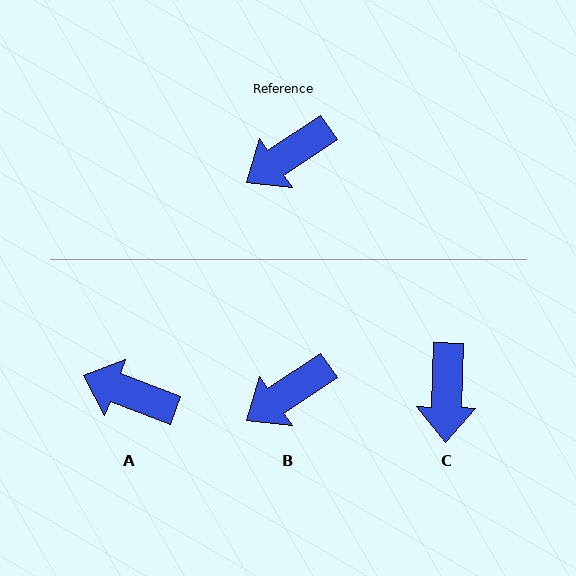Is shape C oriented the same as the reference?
No, it is off by about 55 degrees.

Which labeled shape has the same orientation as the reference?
B.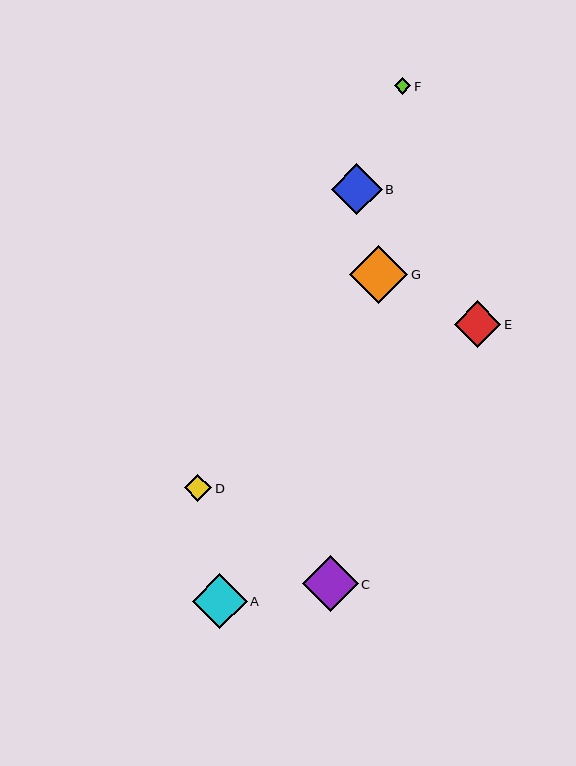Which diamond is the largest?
Diamond G is the largest with a size of approximately 58 pixels.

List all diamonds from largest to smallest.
From largest to smallest: G, C, A, B, E, D, F.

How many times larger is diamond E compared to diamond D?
Diamond E is approximately 1.7 times the size of diamond D.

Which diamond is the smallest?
Diamond F is the smallest with a size of approximately 16 pixels.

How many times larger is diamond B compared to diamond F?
Diamond B is approximately 3.1 times the size of diamond F.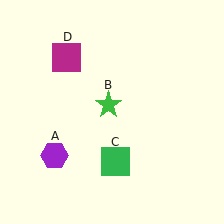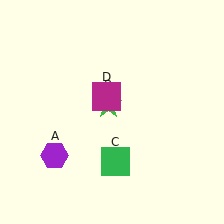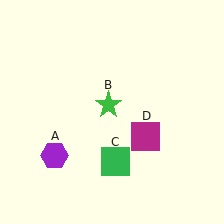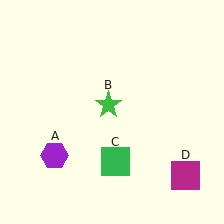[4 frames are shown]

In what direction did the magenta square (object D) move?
The magenta square (object D) moved down and to the right.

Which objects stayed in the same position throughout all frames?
Purple hexagon (object A) and green star (object B) and green square (object C) remained stationary.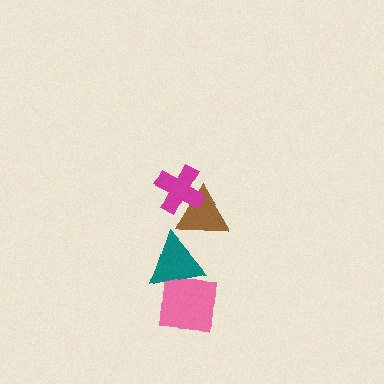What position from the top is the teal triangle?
The teal triangle is 3rd from the top.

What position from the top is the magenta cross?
The magenta cross is 1st from the top.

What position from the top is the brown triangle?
The brown triangle is 2nd from the top.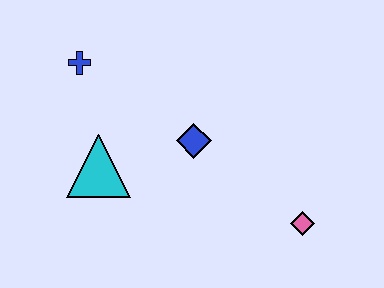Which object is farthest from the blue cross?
The pink diamond is farthest from the blue cross.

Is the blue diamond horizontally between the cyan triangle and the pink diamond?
Yes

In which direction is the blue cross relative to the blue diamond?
The blue cross is to the left of the blue diamond.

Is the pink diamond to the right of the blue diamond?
Yes